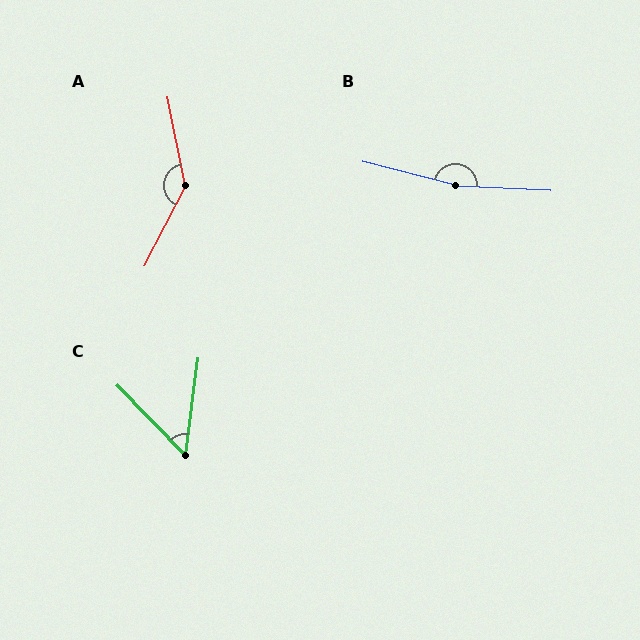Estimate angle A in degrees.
Approximately 142 degrees.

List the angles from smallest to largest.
C (52°), A (142°), B (168°).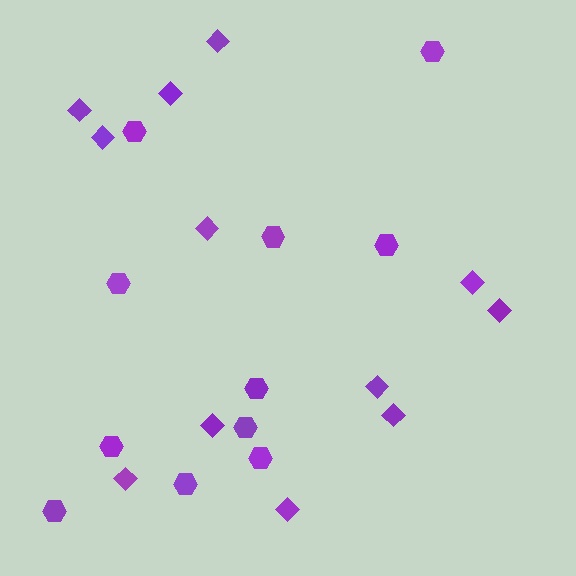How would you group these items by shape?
There are 2 groups: one group of diamonds (12) and one group of hexagons (11).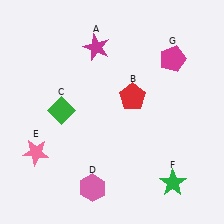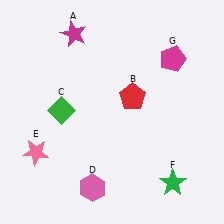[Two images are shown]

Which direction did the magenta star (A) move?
The magenta star (A) moved left.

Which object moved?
The magenta star (A) moved left.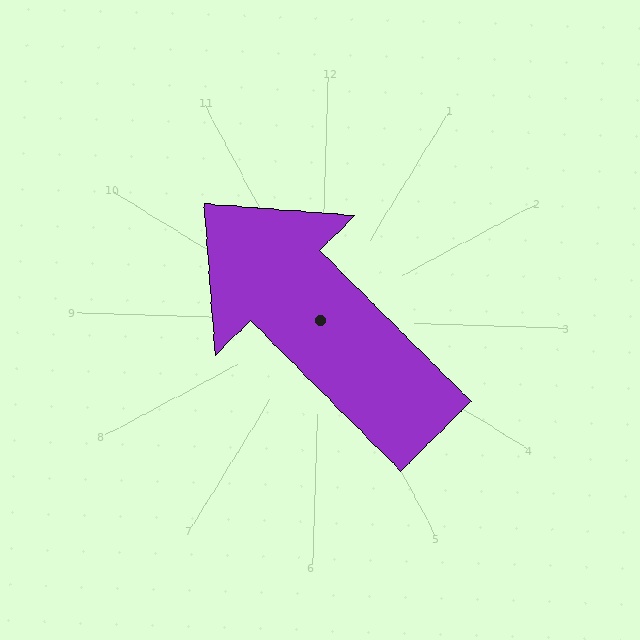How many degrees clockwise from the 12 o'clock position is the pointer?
Approximately 313 degrees.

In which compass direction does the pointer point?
Northwest.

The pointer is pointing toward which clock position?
Roughly 10 o'clock.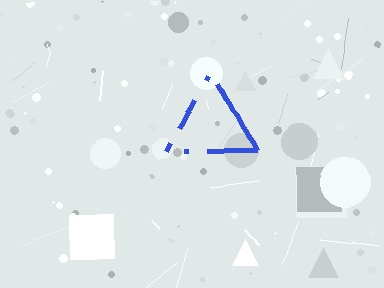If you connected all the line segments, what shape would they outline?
They would outline a triangle.